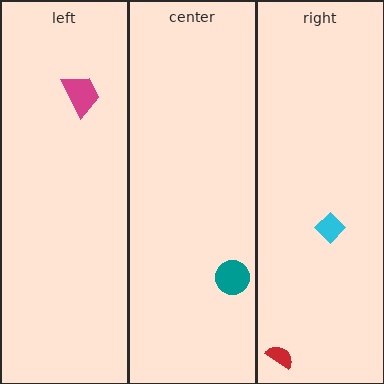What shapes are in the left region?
The magenta trapezoid.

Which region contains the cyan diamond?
The right region.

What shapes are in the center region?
The teal circle.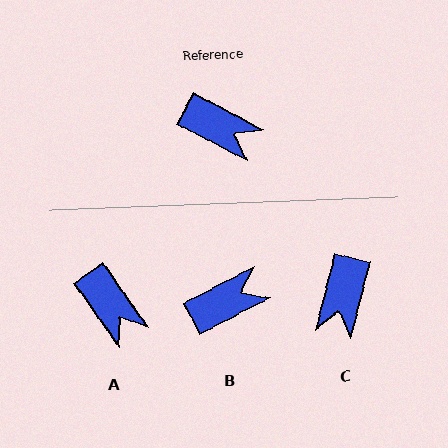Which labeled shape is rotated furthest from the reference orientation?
C, about 76 degrees away.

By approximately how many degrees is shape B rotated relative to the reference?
Approximately 55 degrees counter-clockwise.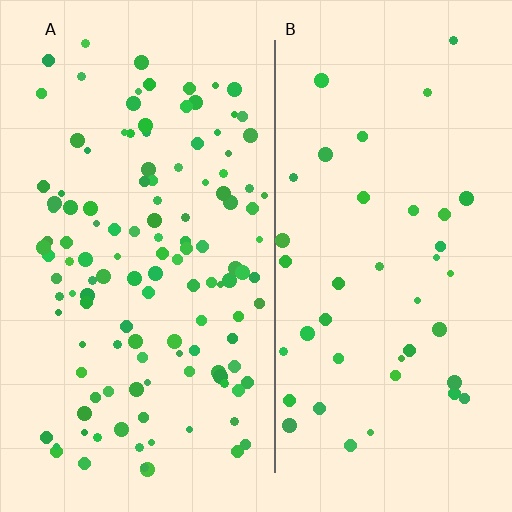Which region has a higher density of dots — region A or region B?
A (the left).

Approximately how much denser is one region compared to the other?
Approximately 3.0× — region A over region B.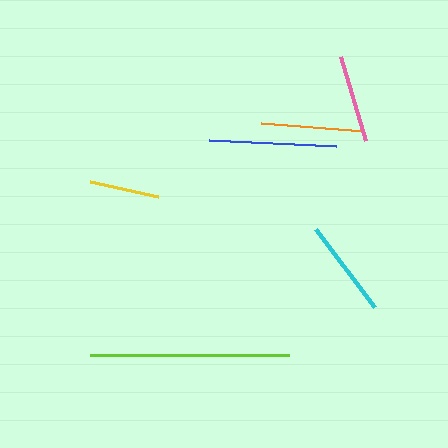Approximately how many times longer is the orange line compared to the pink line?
The orange line is approximately 1.2 times the length of the pink line.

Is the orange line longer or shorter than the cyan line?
The orange line is longer than the cyan line.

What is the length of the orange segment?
The orange segment is approximately 103 pixels long.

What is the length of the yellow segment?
The yellow segment is approximately 70 pixels long.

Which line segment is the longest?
The lime line is the longest at approximately 199 pixels.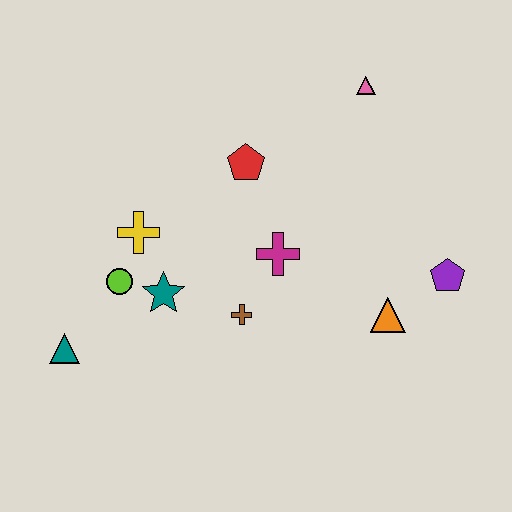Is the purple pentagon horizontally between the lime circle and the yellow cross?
No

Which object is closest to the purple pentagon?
The orange triangle is closest to the purple pentagon.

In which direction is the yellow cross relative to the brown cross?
The yellow cross is to the left of the brown cross.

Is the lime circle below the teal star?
No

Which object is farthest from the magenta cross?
The teal triangle is farthest from the magenta cross.